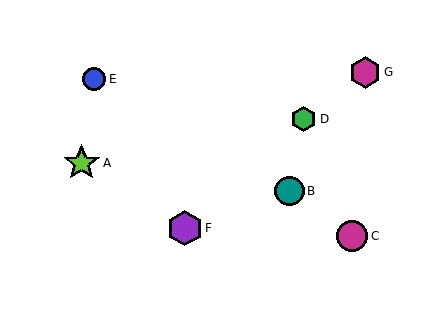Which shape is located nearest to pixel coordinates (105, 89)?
The blue circle (labeled E) at (94, 79) is nearest to that location.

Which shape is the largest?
The lime star (labeled A) is the largest.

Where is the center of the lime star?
The center of the lime star is at (82, 163).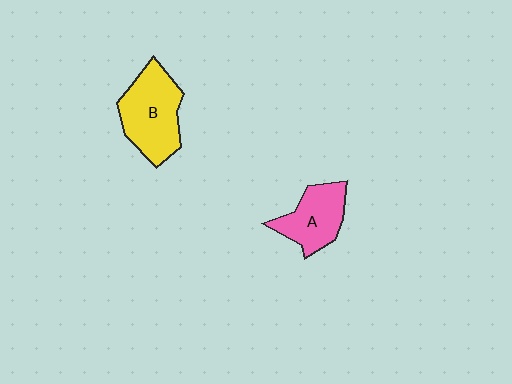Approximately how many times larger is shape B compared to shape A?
Approximately 1.4 times.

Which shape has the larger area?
Shape B (yellow).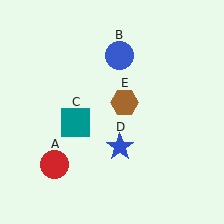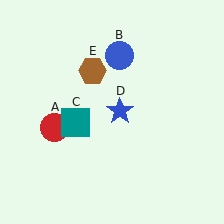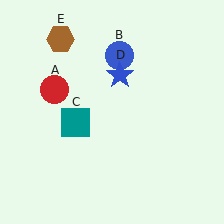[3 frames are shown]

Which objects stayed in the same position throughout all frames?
Blue circle (object B) and teal square (object C) remained stationary.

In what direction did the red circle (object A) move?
The red circle (object A) moved up.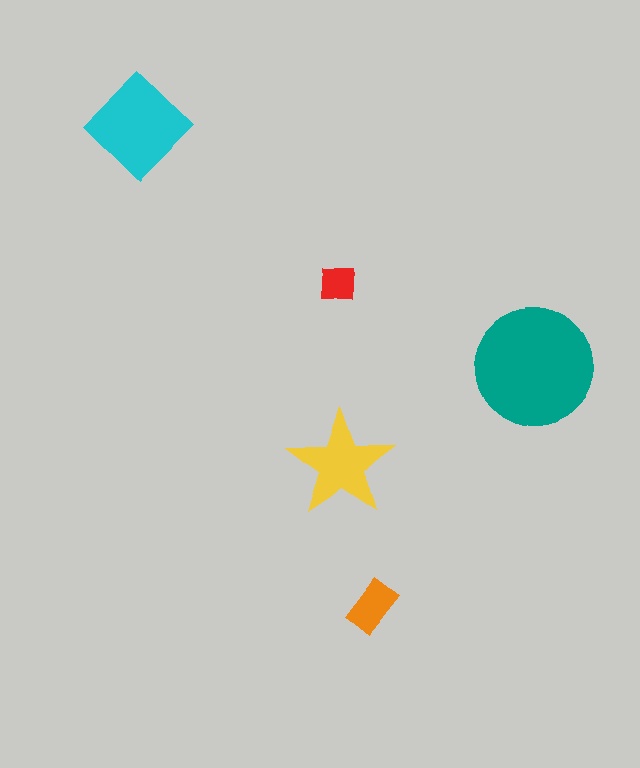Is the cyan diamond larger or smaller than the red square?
Larger.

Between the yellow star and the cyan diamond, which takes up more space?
The cyan diamond.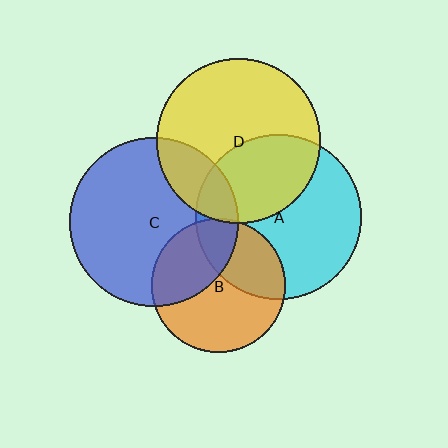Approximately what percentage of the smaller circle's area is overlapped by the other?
Approximately 5%.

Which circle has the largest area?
Circle C (blue).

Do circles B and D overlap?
Yes.